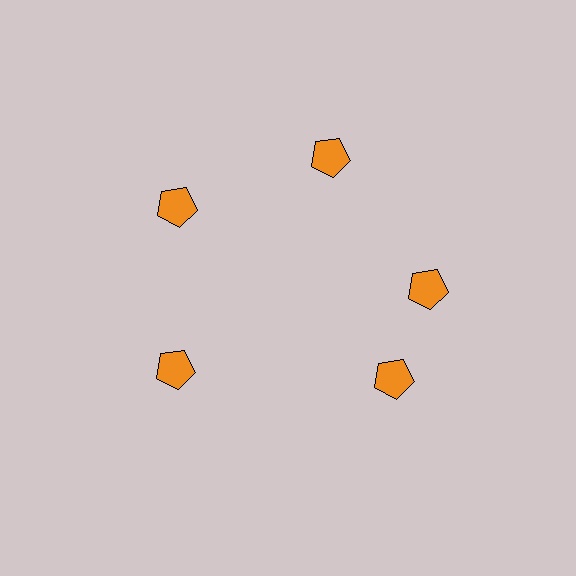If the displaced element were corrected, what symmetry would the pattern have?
It would have 5-fold rotational symmetry — the pattern would map onto itself every 72 degrees.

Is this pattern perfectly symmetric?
No. The 5 orange pentagons are arranged in a ring, but one element near the 5 o'clock position is rotated out of alignment along the ring, breaking the 5-fold rotational symmetry.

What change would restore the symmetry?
The symmetry would be restored by rotating it back into even spacing with its neighbors so that all 5 pentagons sit at equal angles and equal distance from the center.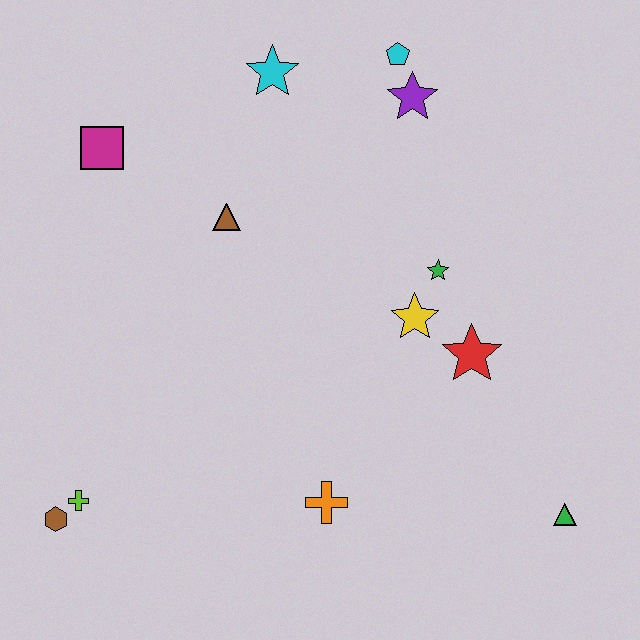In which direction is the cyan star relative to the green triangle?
The cyan star is above the green triangle.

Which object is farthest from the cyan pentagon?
The brown hexagon is farthest from the cyan pentagon.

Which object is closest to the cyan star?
The cyan pentagon is closest to the cyan star.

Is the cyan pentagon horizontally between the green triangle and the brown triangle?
Yes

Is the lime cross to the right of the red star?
No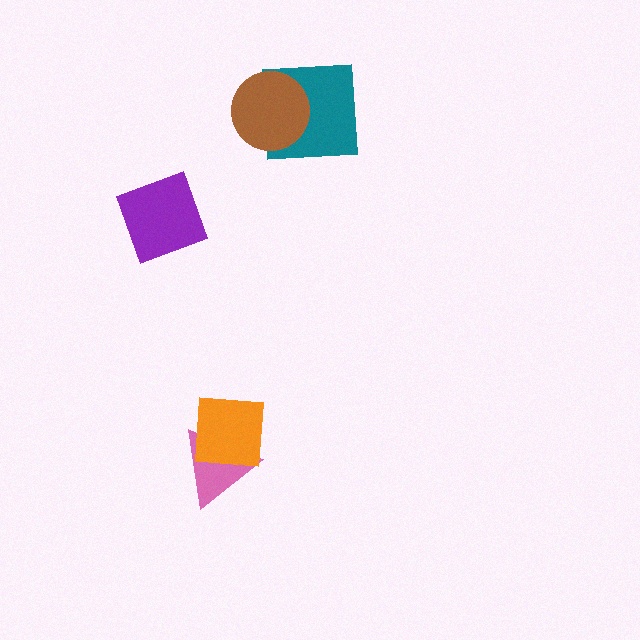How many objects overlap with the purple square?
0 objects overlap with the purple square.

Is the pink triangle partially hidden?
Yes, it is partially covered by another shape.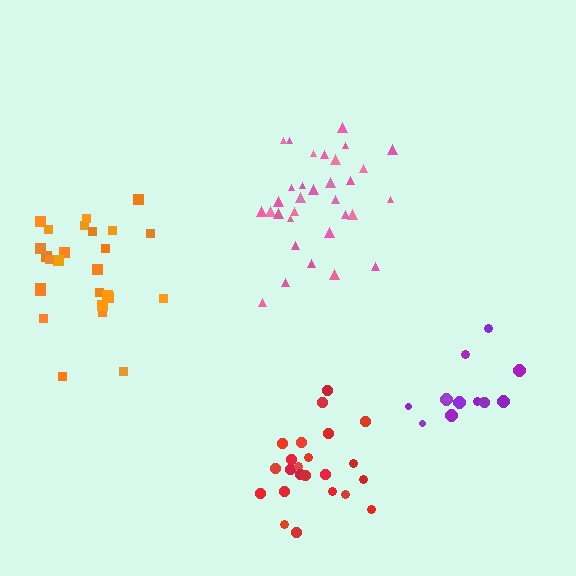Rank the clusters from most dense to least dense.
pink, red, orange, purple.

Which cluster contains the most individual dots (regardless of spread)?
Pink (32).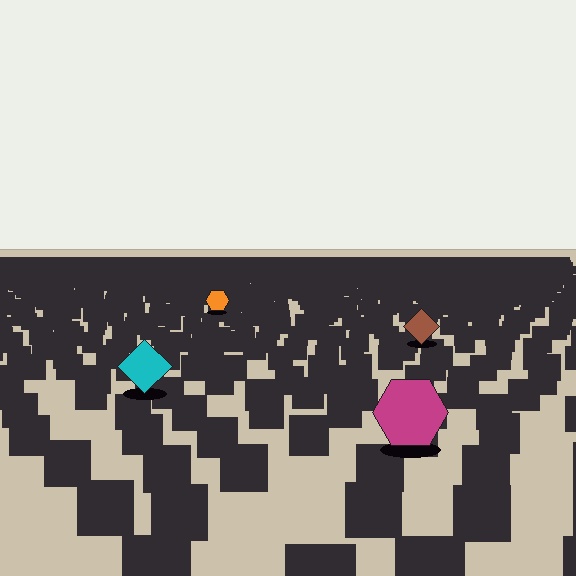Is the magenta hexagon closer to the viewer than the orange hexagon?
Yes. The magenta hexagon is closer — you can tell from the texture gradient: the ground texture is coarser near it.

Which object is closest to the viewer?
The magenta hexagon is closest. The texture marks near it are larger and more spread out.